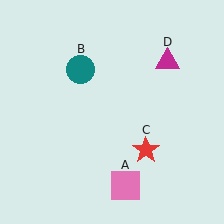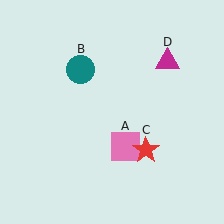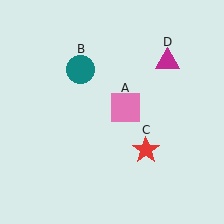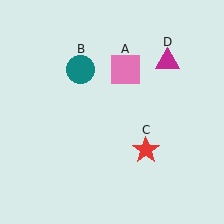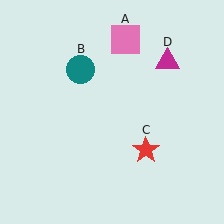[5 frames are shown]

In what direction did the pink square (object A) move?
The pink square (object A) moved up.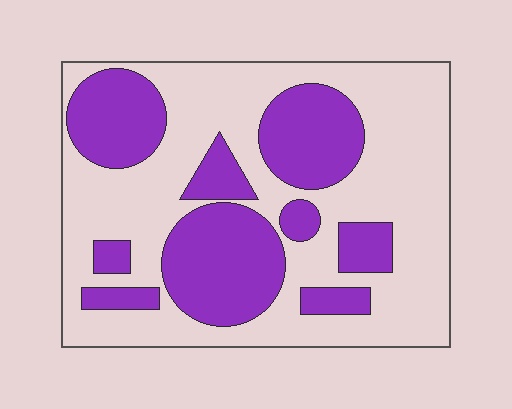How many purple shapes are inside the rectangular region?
9.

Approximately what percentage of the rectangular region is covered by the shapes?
Approximately 35%.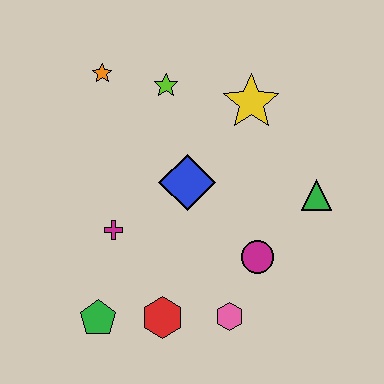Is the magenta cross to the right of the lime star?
No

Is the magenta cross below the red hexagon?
No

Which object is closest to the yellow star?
The lime star is closest to the yellow star.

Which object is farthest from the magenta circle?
The orange star is farthest from the magenta circle.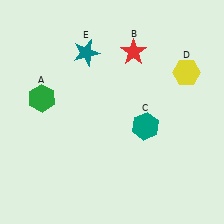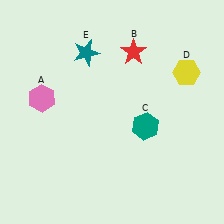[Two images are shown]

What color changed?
The hexagon (A) changed from green in Image 1 to pink in Image 2.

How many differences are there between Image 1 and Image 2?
There is 1 difference between the two images.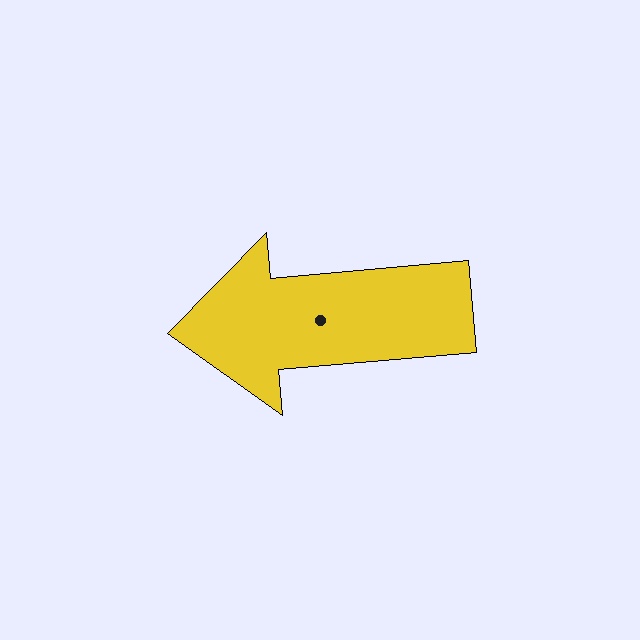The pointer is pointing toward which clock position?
Roughly 9 o'clock.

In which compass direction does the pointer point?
West.